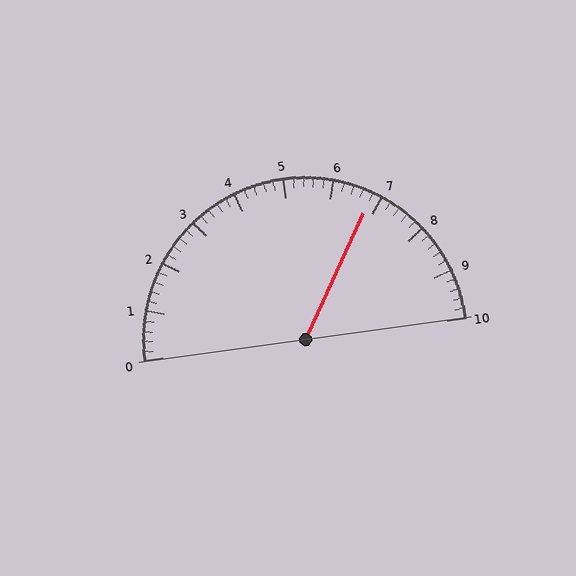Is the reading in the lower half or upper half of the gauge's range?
The reading is in the upper half of the range (0 to 10).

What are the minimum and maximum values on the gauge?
The gauge ranges from 0 to 10.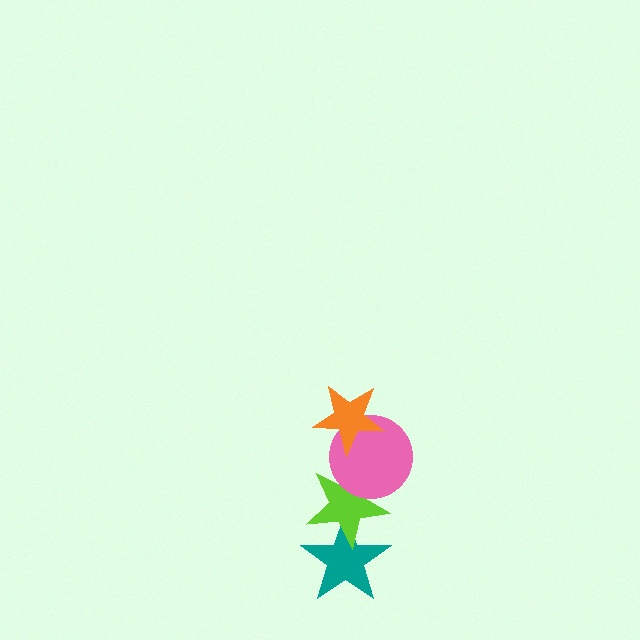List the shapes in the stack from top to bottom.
From top to bottom: the orange star, the pink circle, the lime star, the teal star.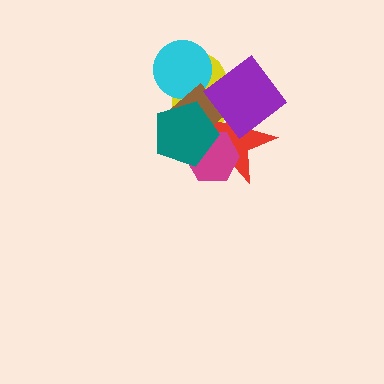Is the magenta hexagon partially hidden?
Yes, it is partially covered by another shape.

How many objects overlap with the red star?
5 objects overlap with the red star.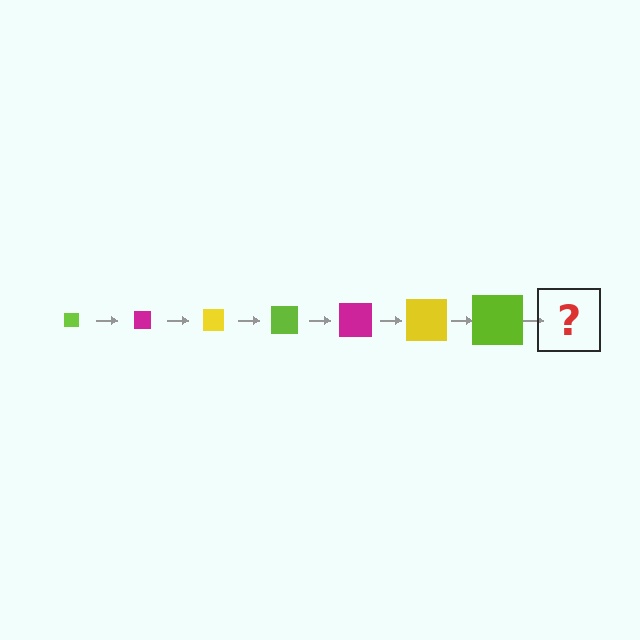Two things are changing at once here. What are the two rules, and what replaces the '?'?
The two rules are that the square grows larger each step and the color cycles through lime, magenta, and yellow. The '?' should be a magenta square, larger than the previous one.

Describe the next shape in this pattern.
It should be a magenta square, larger than the previous one.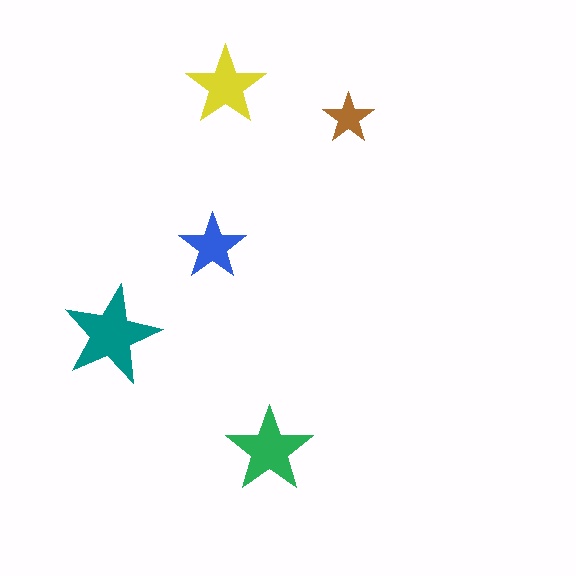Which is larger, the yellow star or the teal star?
The teal one.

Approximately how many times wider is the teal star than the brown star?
About 2 times wider.